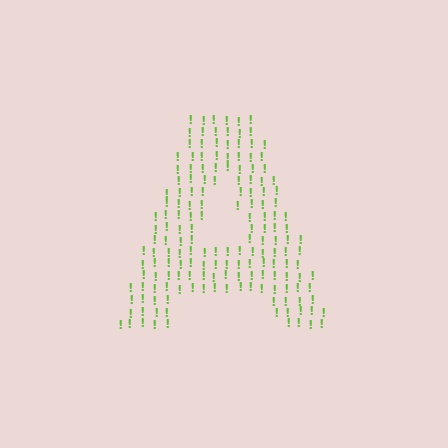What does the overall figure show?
The overall figure shows the letter A.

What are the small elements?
The small elements are exclamation marks.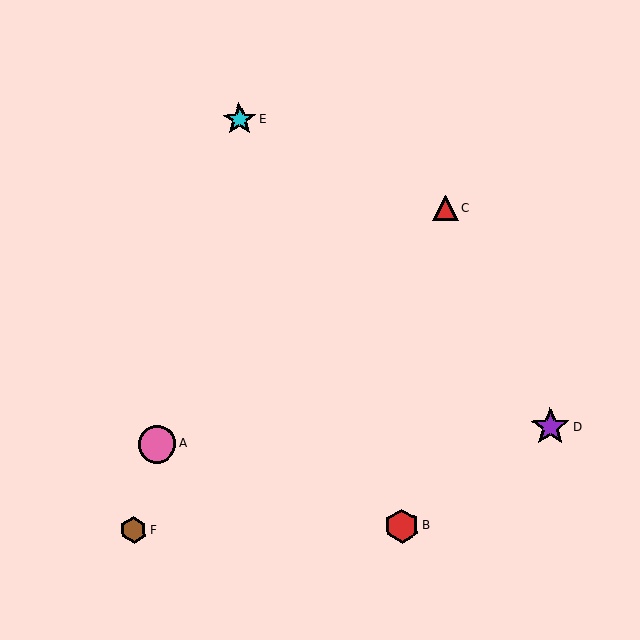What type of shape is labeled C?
Shape C is a red triangle.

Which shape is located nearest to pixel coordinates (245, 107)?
The cyan star (labeled E) at (239, 120) is nearest to that location.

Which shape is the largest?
The purple star (labeled D) is the largest.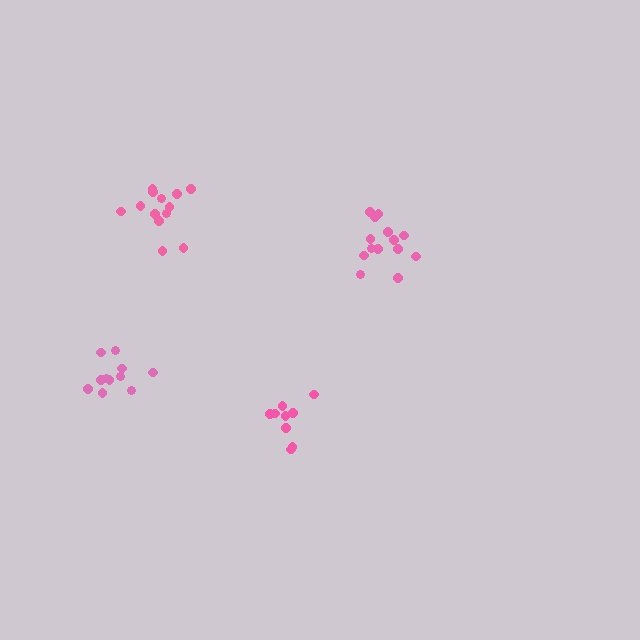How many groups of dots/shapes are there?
There are 4 groups.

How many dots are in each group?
Group 1: 9 dots, Group 2: 14 dots, Group 3: 11 dots, Group 4: 13 dots (47 total).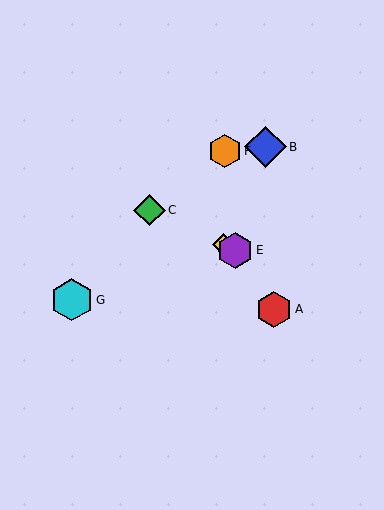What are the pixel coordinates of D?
Object D is at (224, 245).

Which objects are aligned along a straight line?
Objects C, D, E are aligned along a straight line.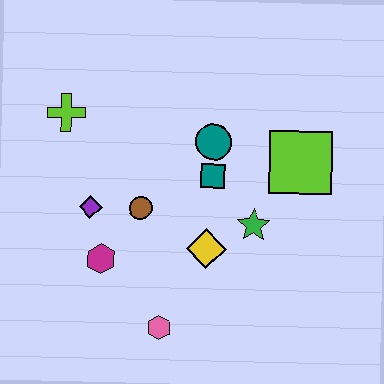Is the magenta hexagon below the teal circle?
Yes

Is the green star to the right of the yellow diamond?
Yes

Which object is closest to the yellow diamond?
The green star is closest to the yellow diamond.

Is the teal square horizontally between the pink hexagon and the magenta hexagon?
No